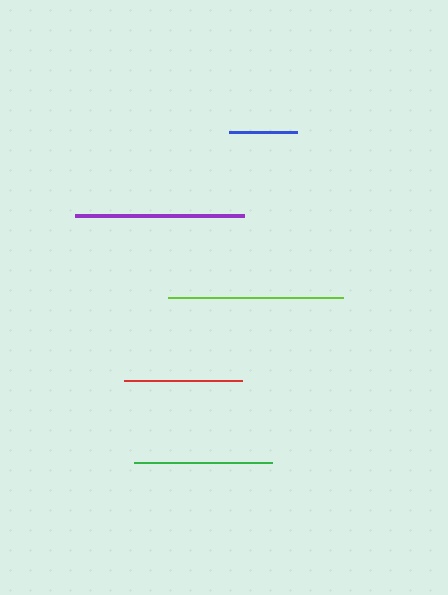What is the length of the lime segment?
The lime segment is approximately 175 pixels long.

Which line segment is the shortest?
The blue line is the shortest at approximately 68 pixels.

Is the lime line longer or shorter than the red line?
The lime line is longer than the red line.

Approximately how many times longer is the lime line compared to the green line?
The lime line is approximately 1.3 times the length of the green line.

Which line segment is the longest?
The lime line is the longest at approximately 175 pixels.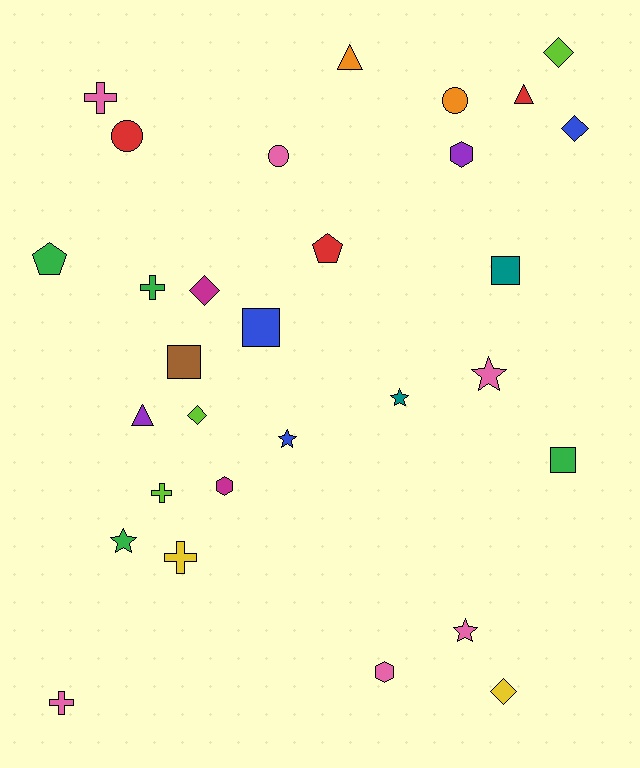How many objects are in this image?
There are 30 objects.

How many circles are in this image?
There are 3 circles.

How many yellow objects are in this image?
There are 2 yellow objects.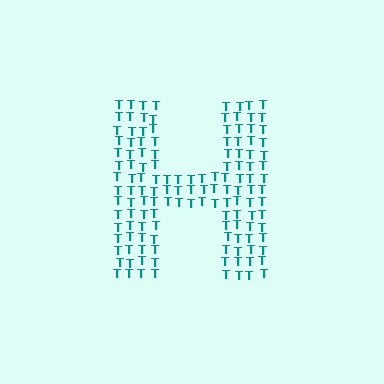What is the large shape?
The large shape is the letter H.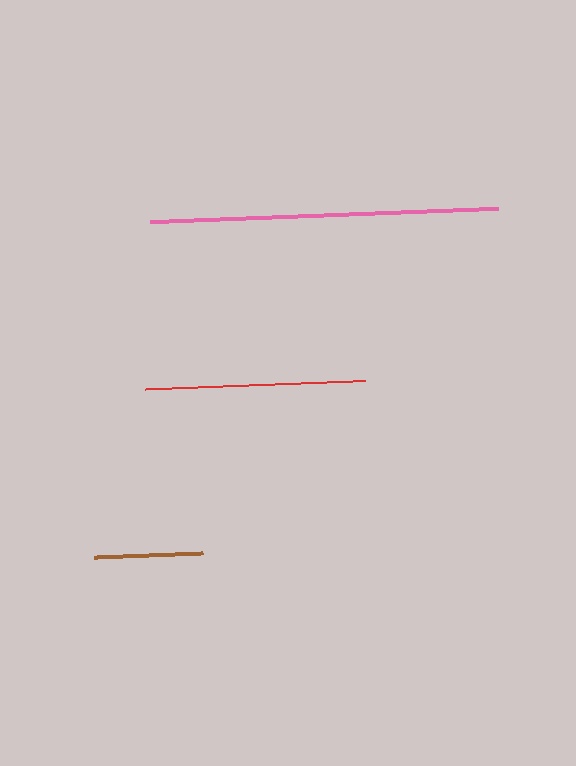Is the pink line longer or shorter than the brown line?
The pink line is longer than the brown line.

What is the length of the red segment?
The red segment is approximately 219 pixels long.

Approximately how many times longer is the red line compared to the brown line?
The red line is approximately 2.0 times the length of the brown line.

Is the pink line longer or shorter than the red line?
The pink line is longer than the red line.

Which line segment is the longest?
The pink line is the longest at approximately 349 pixels.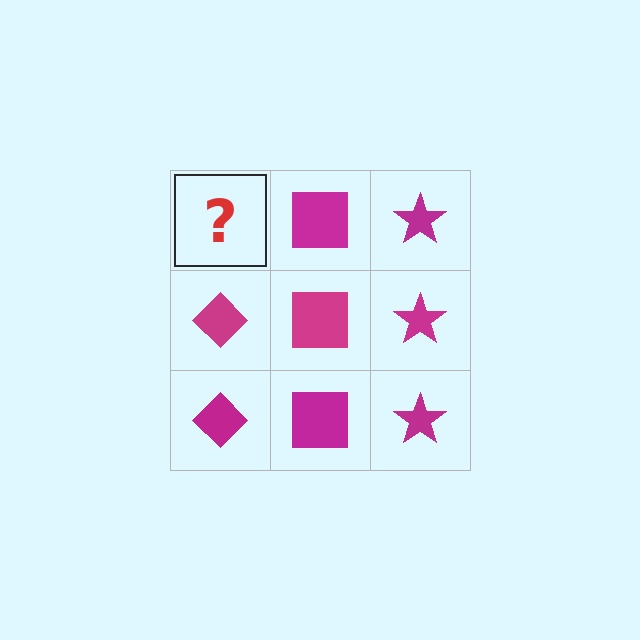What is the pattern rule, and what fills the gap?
The rule is that each column has a consistent shape. The gap should be filled with a magenta diamond.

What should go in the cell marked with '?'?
The missing cell should contain a magenta diamond.